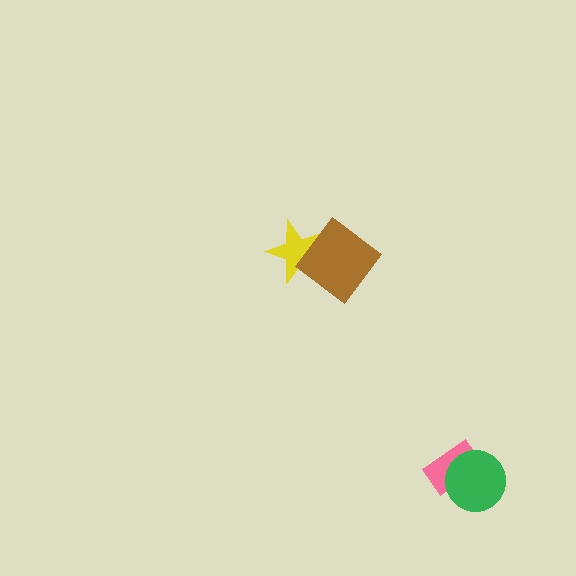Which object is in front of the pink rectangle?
The green circle is in front of the pink rectangle.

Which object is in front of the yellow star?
The brown diamond is in front of the yellow star.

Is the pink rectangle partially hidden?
Yes, it is partially covered by another shape.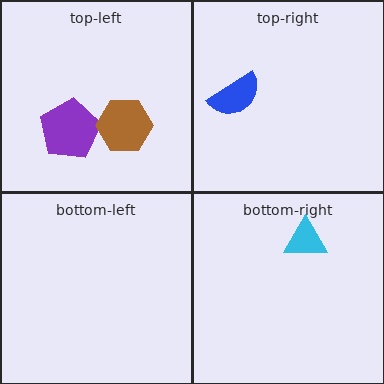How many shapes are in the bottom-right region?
1.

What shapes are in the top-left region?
The purple pentagon, the brown hexagon.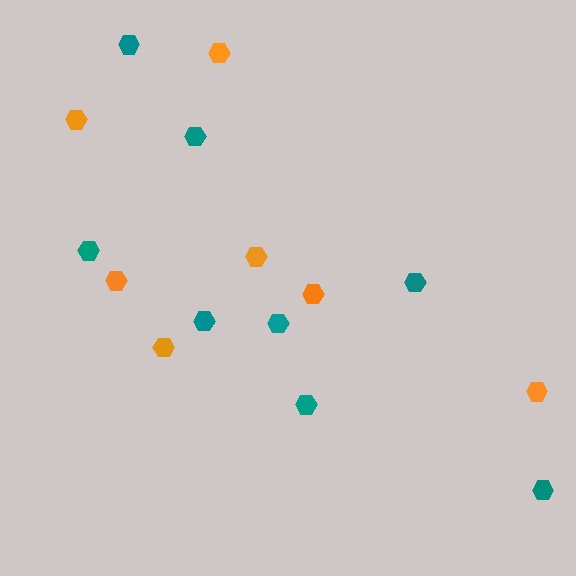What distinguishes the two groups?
There are 2 groups: one group of orange hexagons (7) and one group of teal hexagons (8).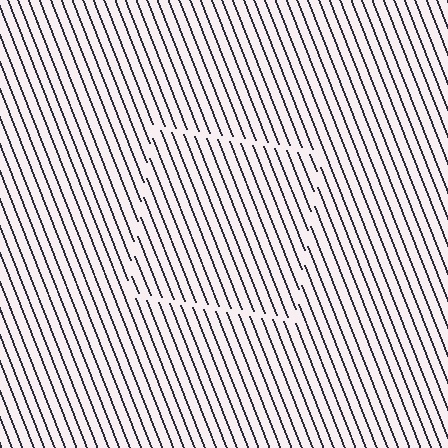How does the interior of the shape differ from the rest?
The interior of the shape contains the same grating, shifted by half a period — the contour is defined by the phase discontinuity where line-ends from the inner and outer gratings abut.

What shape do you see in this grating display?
An illusory square. The interior of the shape contains the same grating, shifted by half a period — the contour is defined by the phase discontinuity where line-ends from the inner and outer gratings abut.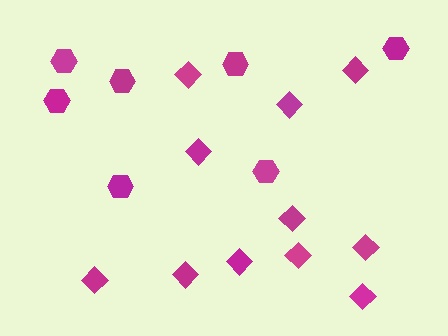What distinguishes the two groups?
There are 2 groups: one group of hexagons (7) and one group of diamonds (11).